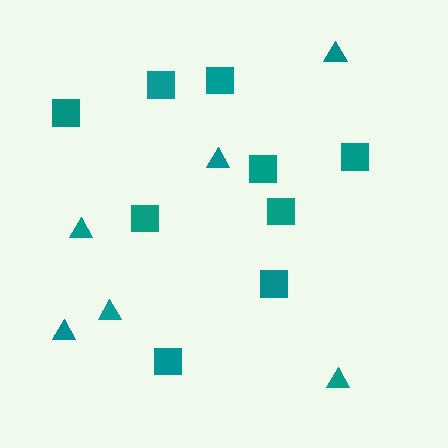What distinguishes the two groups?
There are 2 groups: one group of triangles (6) and one group of squares (9).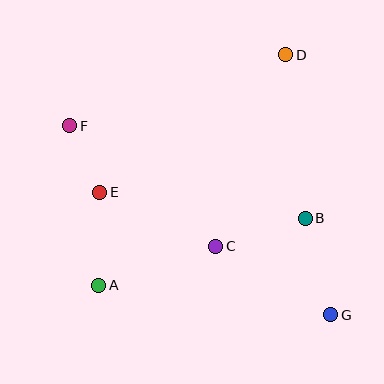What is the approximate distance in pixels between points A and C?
The distance between A and C is approximately 123 pixels.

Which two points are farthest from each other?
Points F and G are farthest from each other.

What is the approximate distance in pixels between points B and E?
The distance between B and E is approximately 207 pixels.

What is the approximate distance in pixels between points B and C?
The distance between B and C is approximately 94 pixels.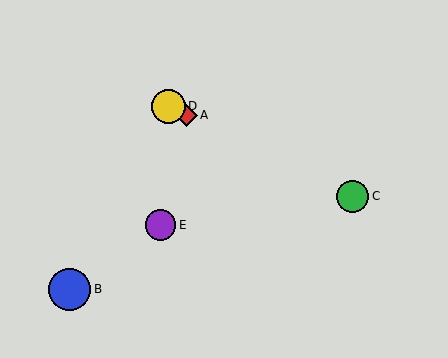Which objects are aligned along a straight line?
Objects A, C, D are aligned along a straight line.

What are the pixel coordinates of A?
Object A is at (186, 115).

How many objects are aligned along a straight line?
3 objects (A, C, D) are aligned along a straight line.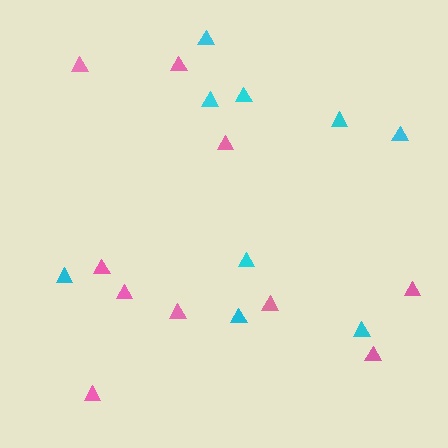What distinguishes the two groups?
There are 2 groups: one group of pink triangles (10) and one group of cyan triangles (9).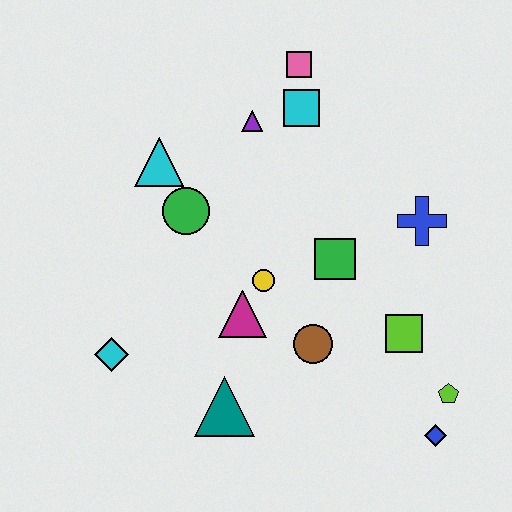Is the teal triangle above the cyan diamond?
No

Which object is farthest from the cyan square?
The blue diamond is farthest from the cyan square.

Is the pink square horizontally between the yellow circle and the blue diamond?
Yes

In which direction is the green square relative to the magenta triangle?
The green square is to the right of the magenta triangle.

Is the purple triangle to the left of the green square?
Yes